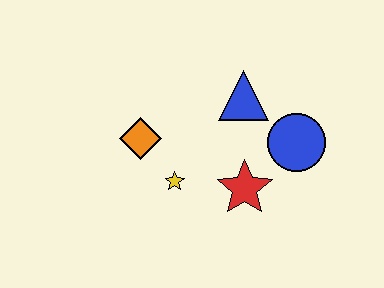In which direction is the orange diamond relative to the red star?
The orange diamond is to the left of the red star.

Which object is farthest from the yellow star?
The blue circle is farthest from the yellow star.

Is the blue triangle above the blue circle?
Yes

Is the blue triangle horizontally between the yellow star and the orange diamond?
No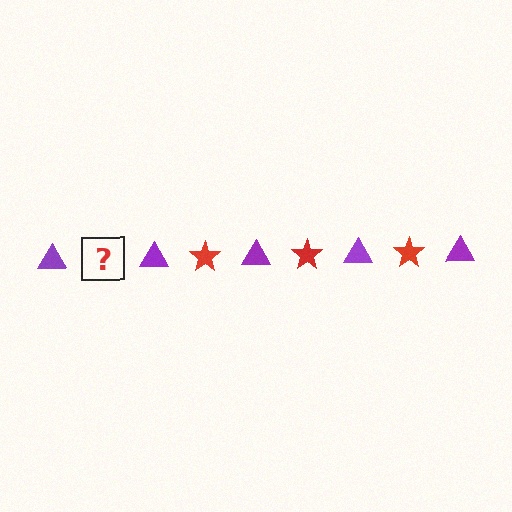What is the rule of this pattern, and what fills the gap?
The rule is that the pattern alternates between purple triangle and red star. The gap should be filled with a red star.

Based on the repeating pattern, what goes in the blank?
The blank should be a red star.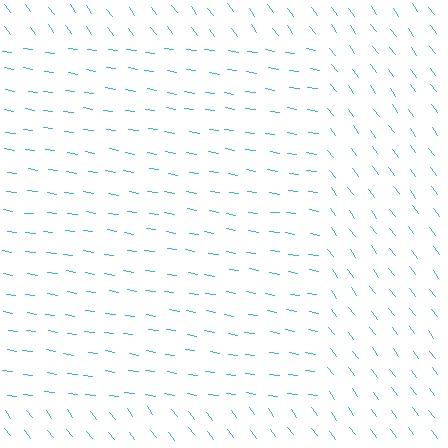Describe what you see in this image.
The image is filled with small cyan line segments. A rectangle region in the image has lines oriented differently from the surrounding lines, creating a visible texture boundary.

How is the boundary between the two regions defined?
The boundary is defined purely by a change in line orientation (approximately 45 degrees difference). All lines are the same color and thickness.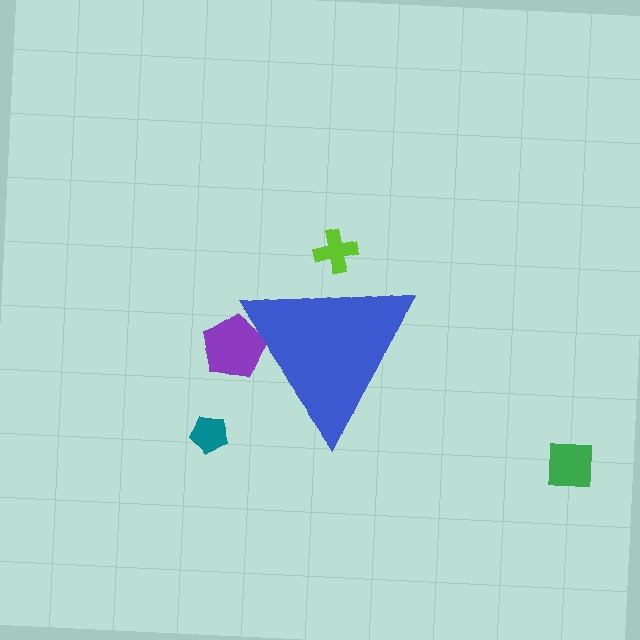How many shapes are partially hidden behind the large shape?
2 shapes are partially hidden.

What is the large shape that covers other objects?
A blue triangle.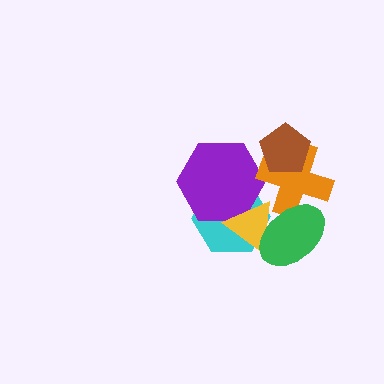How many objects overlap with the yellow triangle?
3 objects overlap with the yellow triangle.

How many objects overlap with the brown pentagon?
1 object overlaps with the brown pentagon.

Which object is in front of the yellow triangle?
The green ellipse is in front of the yellow triangle.